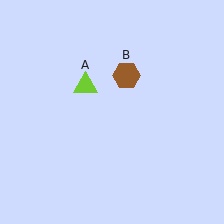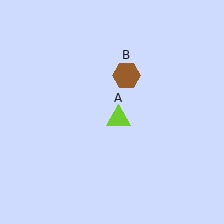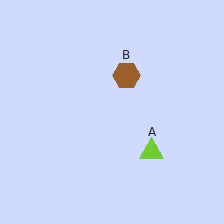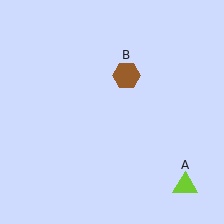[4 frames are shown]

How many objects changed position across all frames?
1 object changed position: lime triangle (object A).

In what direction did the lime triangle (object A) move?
The lime triangle (object A) moved down and to the right.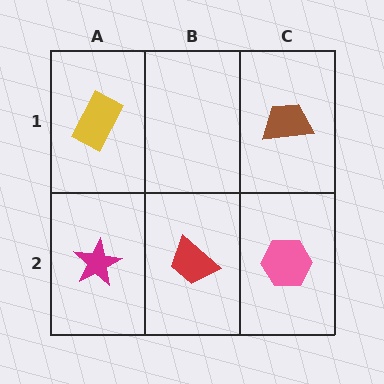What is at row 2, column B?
A red trapezoid.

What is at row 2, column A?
A magenta star.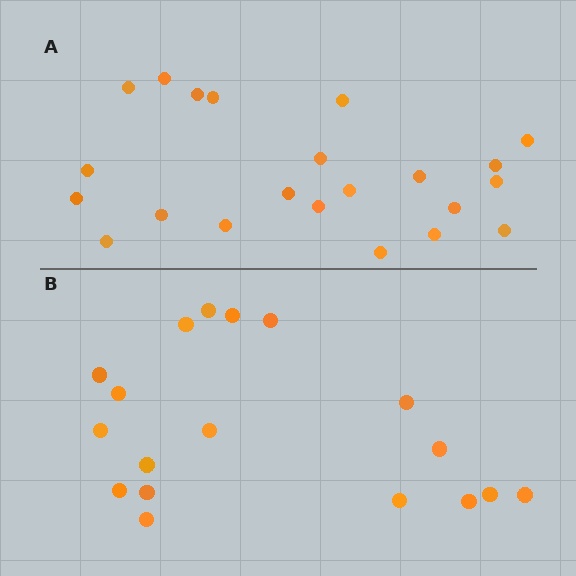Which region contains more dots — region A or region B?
Region A (the top region) has more dots.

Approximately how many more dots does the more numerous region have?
Region A has about 4 more dots than region B.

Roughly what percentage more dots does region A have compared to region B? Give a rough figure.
About 20% more.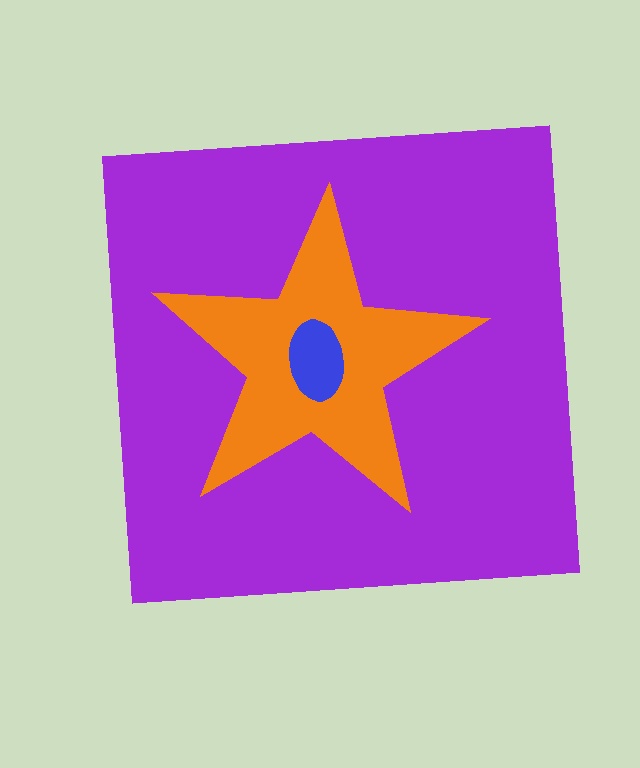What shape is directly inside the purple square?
The orange star.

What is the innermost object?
The blue ellipse.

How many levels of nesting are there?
3.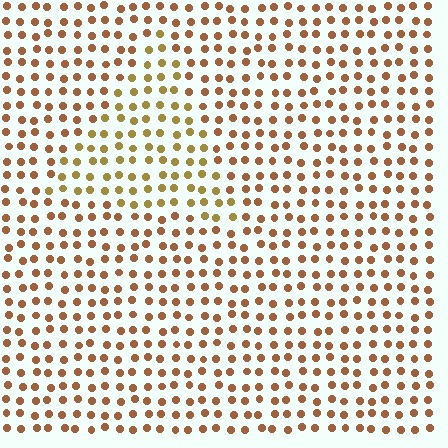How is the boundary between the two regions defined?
The boundary is defined purely by a slight shift in hue (about 27 degrees). Spacing, size, and orientation are identical on both sides.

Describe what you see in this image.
The image is filled with small brown elements in a uniform arrangement. A triangle-shaped region is visible where the elements are tinted to a slightly different hue, forming a subtle color boundary.